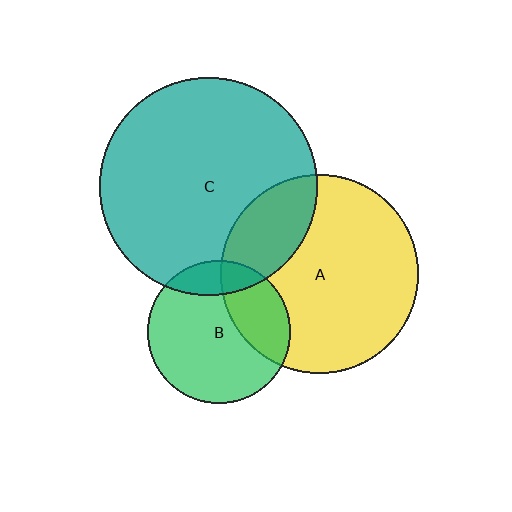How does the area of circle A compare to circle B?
Approximately 1.9 times.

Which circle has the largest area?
Circle C (teal).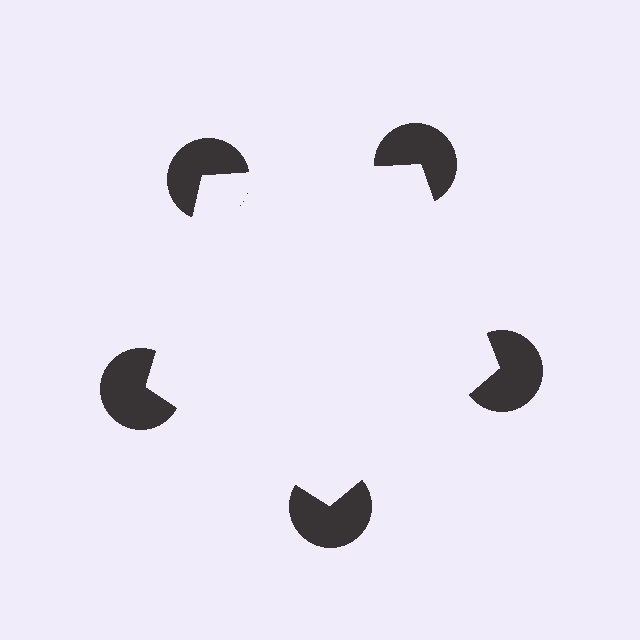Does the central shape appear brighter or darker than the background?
It typically appears slightly brighter than the background, even though no actual brightness change is drawn.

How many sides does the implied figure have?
5 sides.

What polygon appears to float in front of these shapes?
An illusory pentagon — its edges are inferred from the aligned wedge cuts in the pac-man discs, not physically drawn.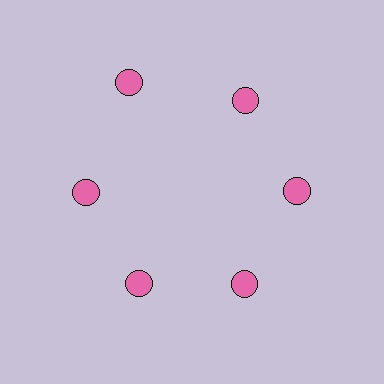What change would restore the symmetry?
The symmetry would be restored by moving it inward, back onto the ring so that all 6 circles sit at equal angles and equal distance from the center.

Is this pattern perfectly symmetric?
No. The 6 pink circles are arranged in a ring, but one element near the 11 o'clock position is pushed outward from the center, breaking the 6-fold rotational symmetry.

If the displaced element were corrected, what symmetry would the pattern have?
It would have 6-fold rotational symmetry — the pattern would map onto itself every 60 degrees.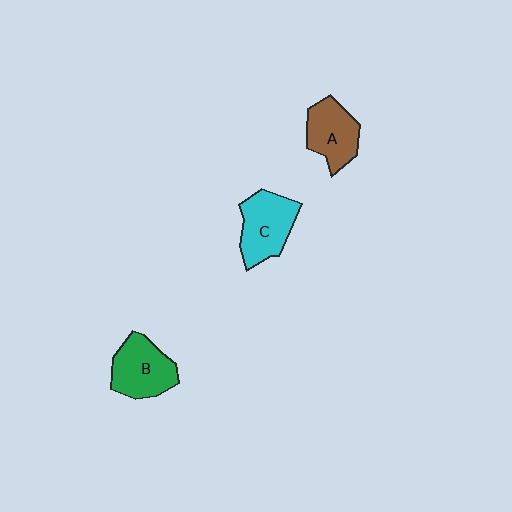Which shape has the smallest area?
Shape A (brown).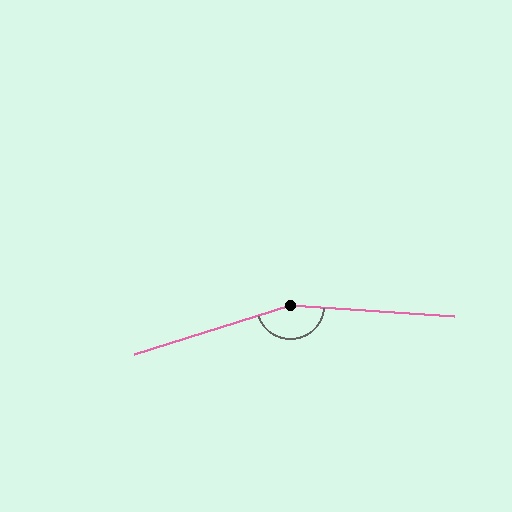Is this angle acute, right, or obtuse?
It is obtuse.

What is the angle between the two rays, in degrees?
Approximately 159 degrees.